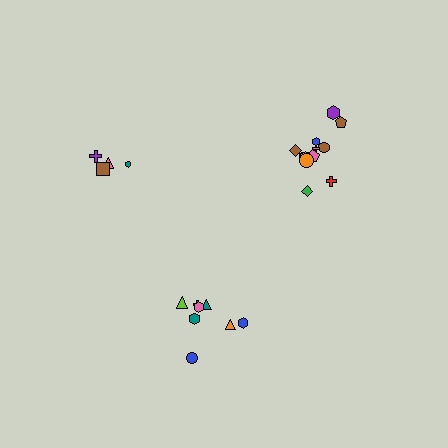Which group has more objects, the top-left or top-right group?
The top-right group.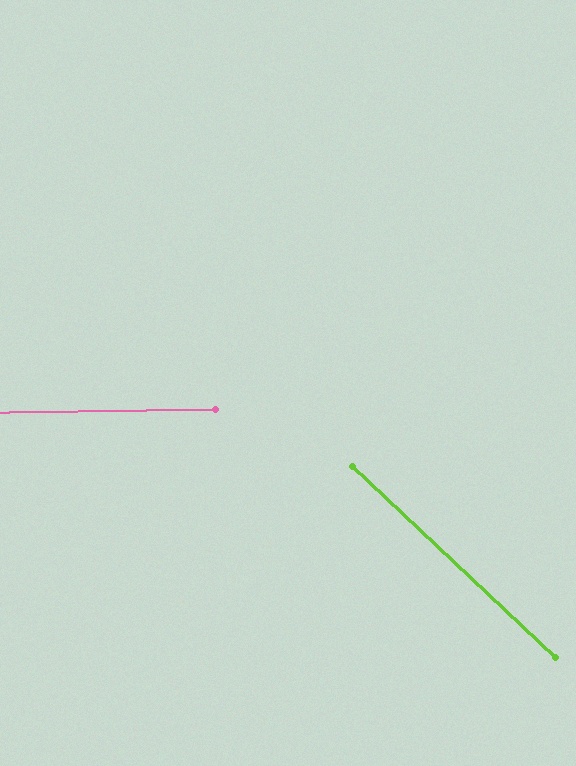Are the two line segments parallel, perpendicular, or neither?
Neither parallel nor perpendicular — they differ by about 44°.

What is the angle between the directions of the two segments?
Approximately 44 degrees.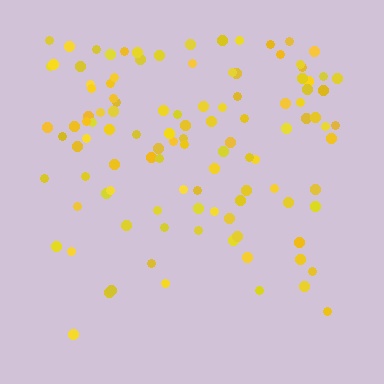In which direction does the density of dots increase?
From bottom to top, with the top side densest.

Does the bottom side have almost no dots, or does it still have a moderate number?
Still a moderate number, just noticeably fewer than the top.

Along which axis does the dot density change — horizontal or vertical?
Vertical.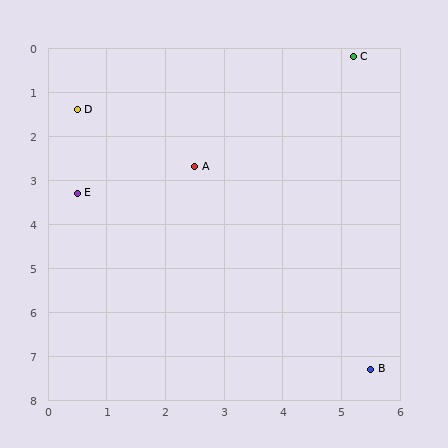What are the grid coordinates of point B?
Point B is at approximately (5.5, 7.3).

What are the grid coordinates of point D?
Point D is at approximately (0.5, 1.4).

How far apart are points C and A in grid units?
Points C and A are about 3.7 grid units apart.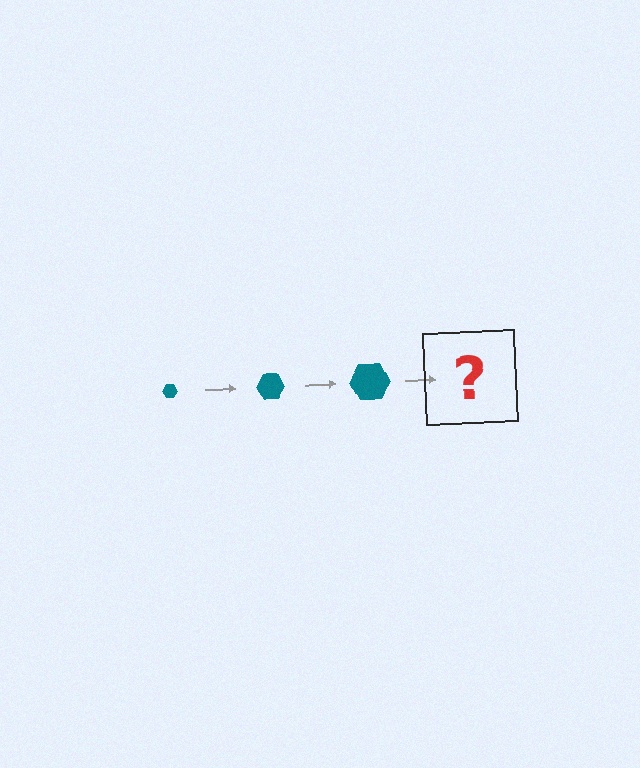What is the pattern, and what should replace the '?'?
The pattern is that the hexagon gets progressively larger each step. The '?' should be a teal hexagon, larger than the previous one.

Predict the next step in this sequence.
The next step is a teal hexagon, larger than the previous one.